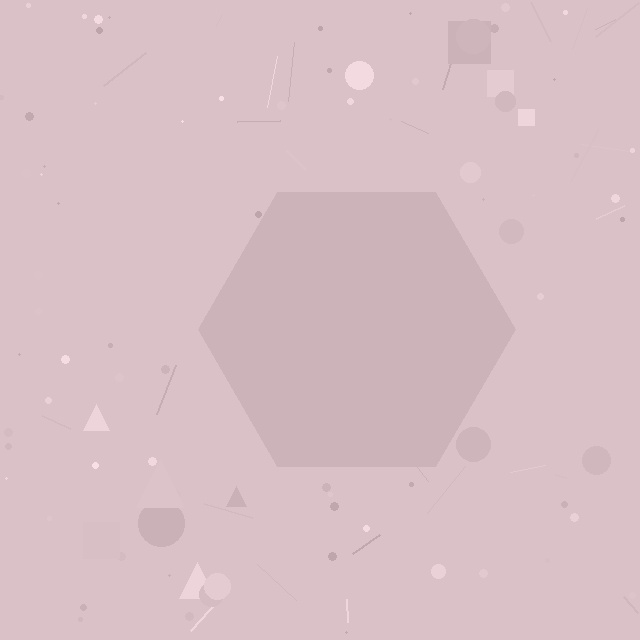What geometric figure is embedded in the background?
A hexagon is embedded in the background.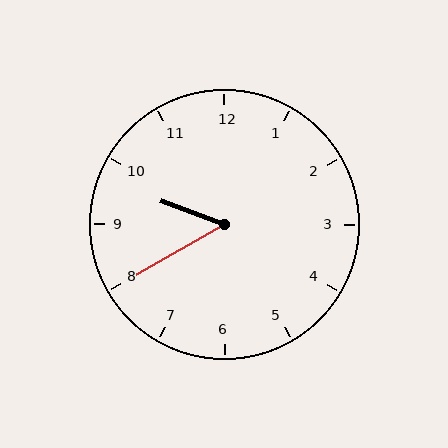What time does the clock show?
9:40.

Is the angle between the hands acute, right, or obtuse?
It is acute.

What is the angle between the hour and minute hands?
Approximately 50 degrees.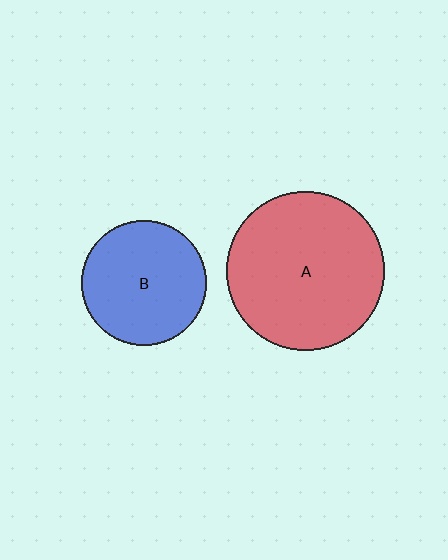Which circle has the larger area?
Circle A (red).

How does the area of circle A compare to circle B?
Approximately 1.6 times.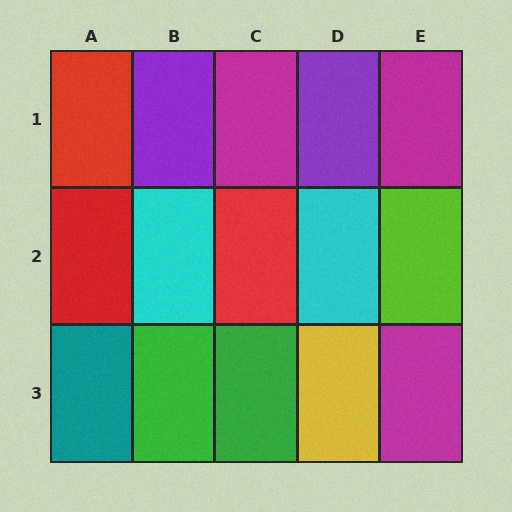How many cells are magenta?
3 cells are magenta.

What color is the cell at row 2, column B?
Cyan.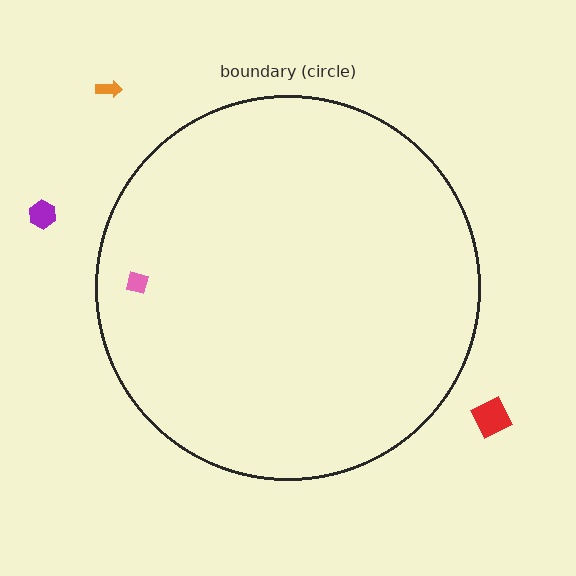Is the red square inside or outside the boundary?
Outside.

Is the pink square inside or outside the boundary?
Inside.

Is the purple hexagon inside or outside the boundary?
Outside.